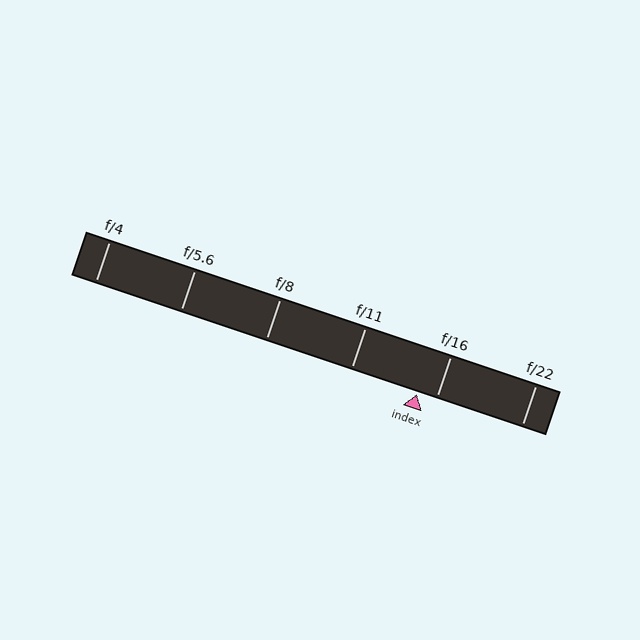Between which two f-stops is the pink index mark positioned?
The index mark is between f/11 and f/16.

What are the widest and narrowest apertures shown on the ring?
The widest aperture shown is f/4 and the narrowest is f/22.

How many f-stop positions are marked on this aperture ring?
There are 6 f-stop positions marked.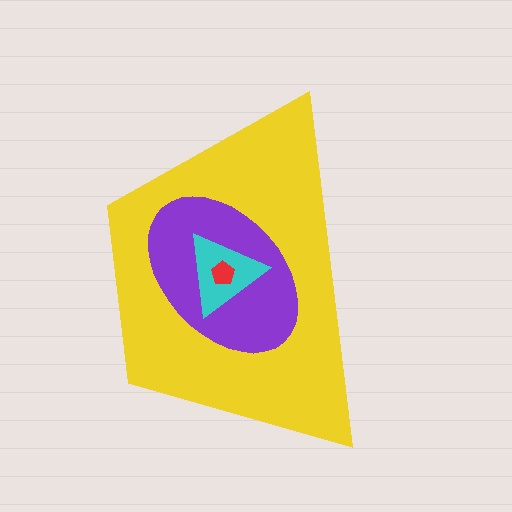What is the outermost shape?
The yellow trapezoid.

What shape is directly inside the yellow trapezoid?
The purple ellipse.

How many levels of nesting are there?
4.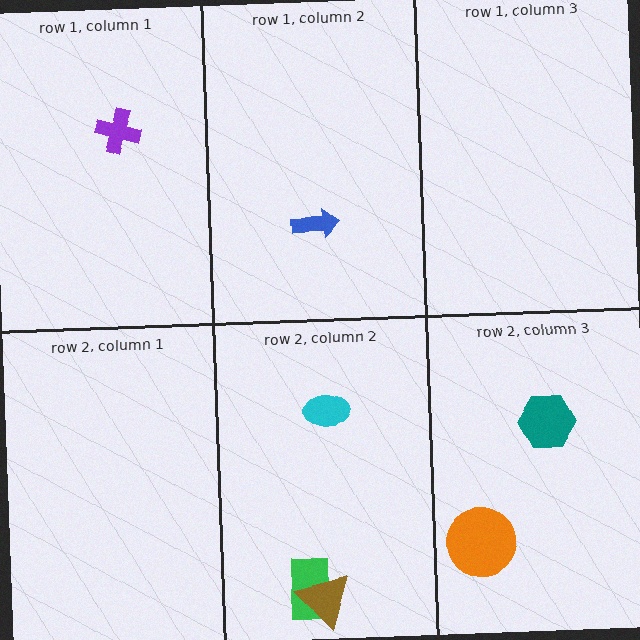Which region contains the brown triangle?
The row 2, column 2 region.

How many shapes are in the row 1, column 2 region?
1.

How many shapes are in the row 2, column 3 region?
2.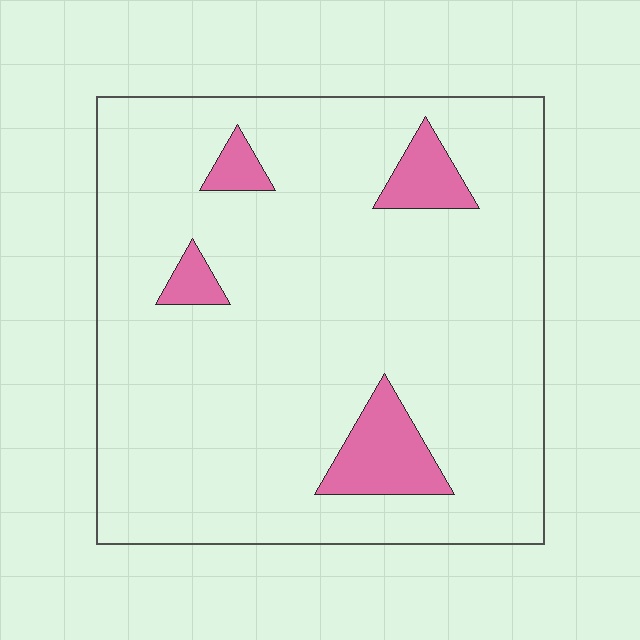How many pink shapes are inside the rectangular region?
4.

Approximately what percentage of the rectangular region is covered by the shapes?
Approximately 10%.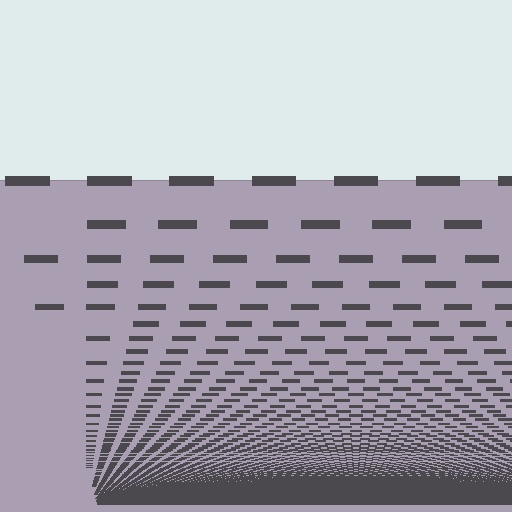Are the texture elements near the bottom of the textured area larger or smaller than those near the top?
Smaller. The gradient is inverted — elements near the bottom are smaller and denser.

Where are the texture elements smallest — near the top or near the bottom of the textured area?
Near the bottom.